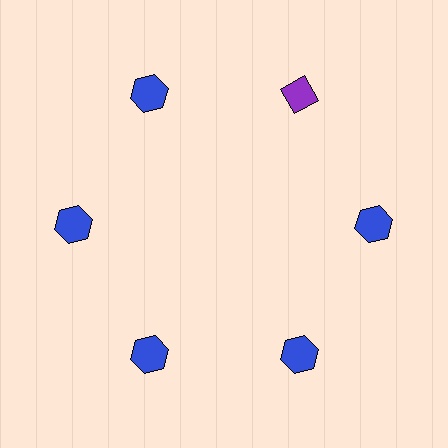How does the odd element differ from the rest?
It differs in both color (purple instead of blue) and shape (diamond instead of hexagon).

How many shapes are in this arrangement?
There are 6 shapes arranged in a ring pattern.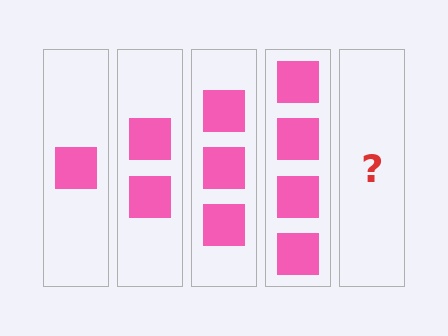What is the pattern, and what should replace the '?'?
The pattern is that each step adds one more square. The '?' should be 5 squares.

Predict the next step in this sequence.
The next step is 5 squares.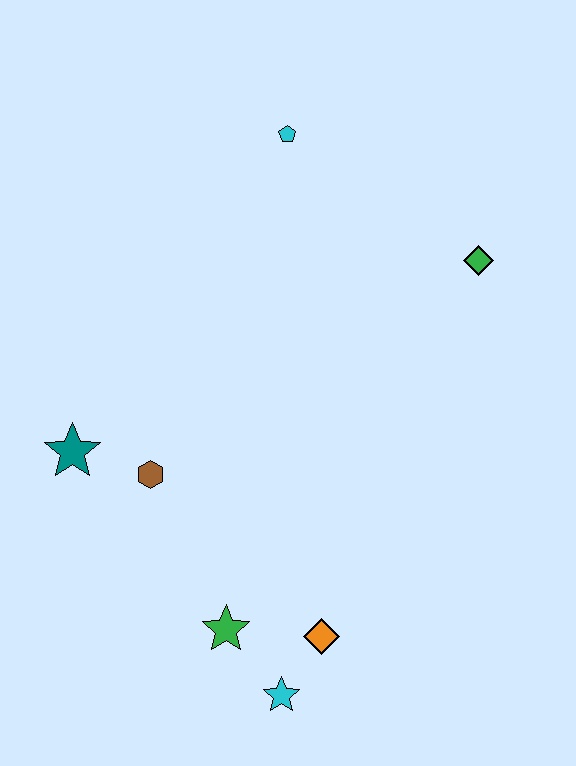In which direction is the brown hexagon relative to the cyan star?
The brown hexagon is above the cyan star.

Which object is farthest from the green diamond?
The cyan star is farthest from the green diamond.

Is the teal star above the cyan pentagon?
No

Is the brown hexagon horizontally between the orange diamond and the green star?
No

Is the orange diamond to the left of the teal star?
No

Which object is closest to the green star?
The cyan star is closest to the green star.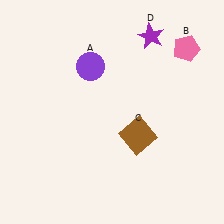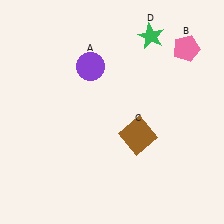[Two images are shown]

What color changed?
The star (D) changed from purple in Image 1 to green in Image 2.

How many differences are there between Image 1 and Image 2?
There is 1 difference between the two images.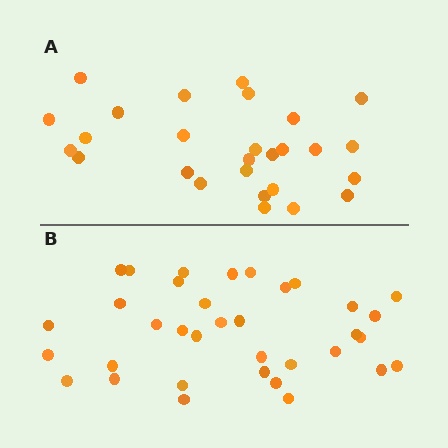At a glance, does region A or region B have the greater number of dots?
Region B (the bottom region) has more dots.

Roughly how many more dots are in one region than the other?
Region B has roughly 8 or so more dots than region A.